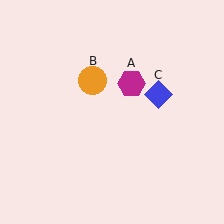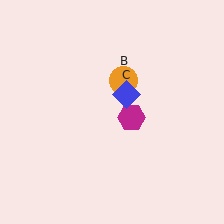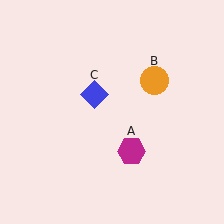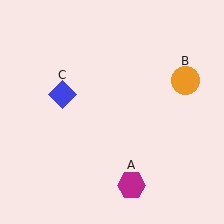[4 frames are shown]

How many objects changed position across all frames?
3 objects changed position: magenta hexagon (object A), orange circle (object B), blue diamond (object C).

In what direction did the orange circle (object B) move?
The orange circle (object B) moved right.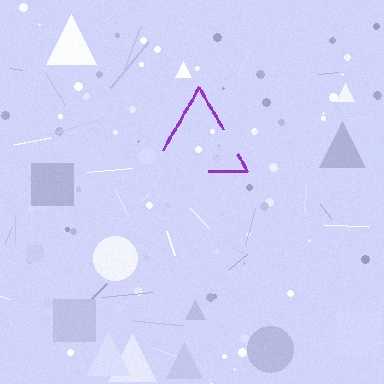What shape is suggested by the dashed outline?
The dashed outline suggests a triangle.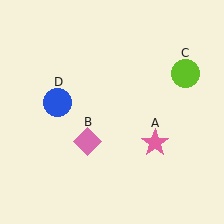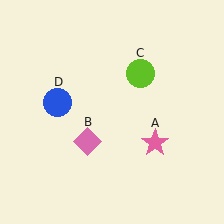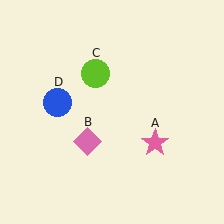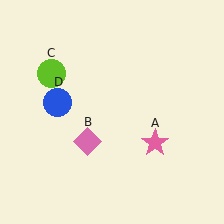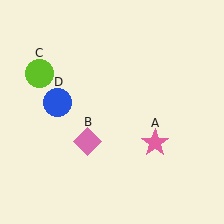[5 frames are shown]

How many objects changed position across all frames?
1 object changed position: lime circle (object C).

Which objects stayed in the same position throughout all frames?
Pink star (object A) and pink diamond (object B) and blue circle (object D) remained stationary.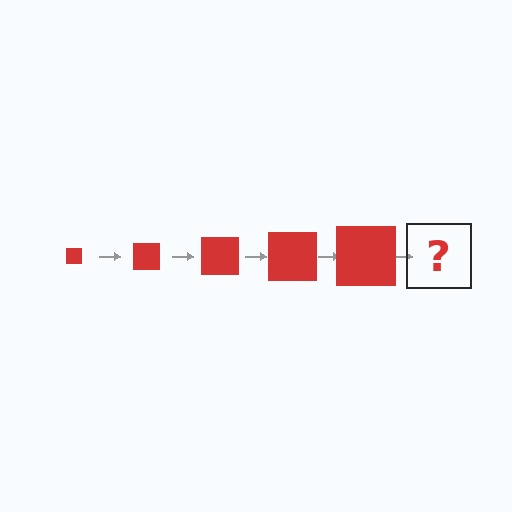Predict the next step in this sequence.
The next step is a red square, larger than the previous one.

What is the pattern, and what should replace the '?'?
The pattern is that the square gets progressively larger each step. The '?' should be a red square, larger than the previous one.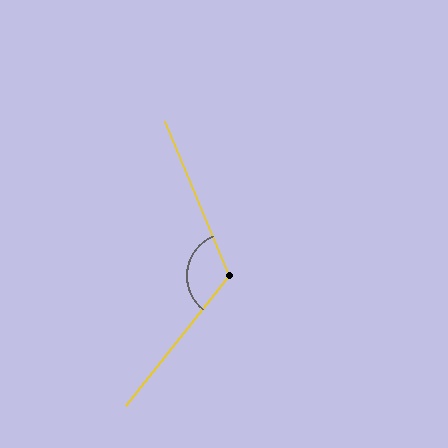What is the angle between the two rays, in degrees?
Approximately 119 degrees.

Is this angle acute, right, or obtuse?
It is obtuse.